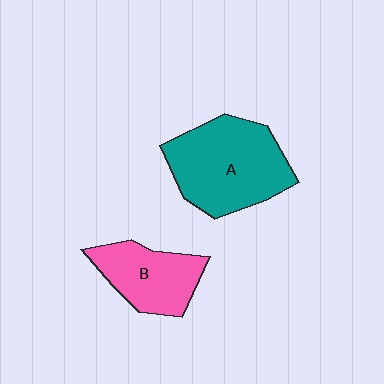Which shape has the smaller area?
Shape B (pink).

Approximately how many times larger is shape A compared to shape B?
Approximately 1.6 times.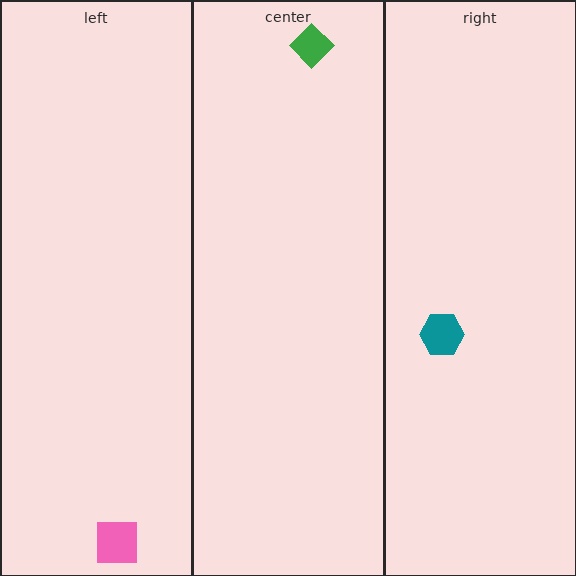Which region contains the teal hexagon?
The right region.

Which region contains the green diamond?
The center region.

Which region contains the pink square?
The left region.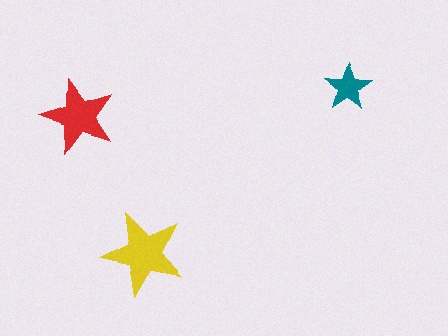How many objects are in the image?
There are 3 objects in the image.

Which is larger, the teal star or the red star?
The red one.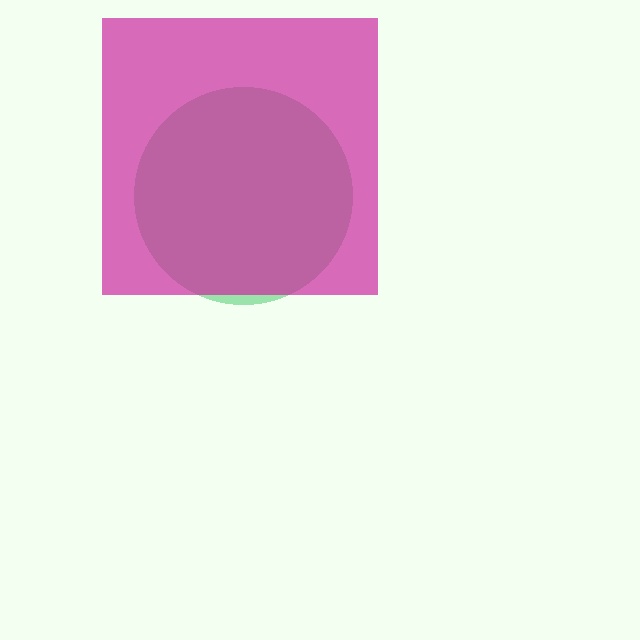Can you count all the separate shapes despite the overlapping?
Yes, there are 2 separate shapes.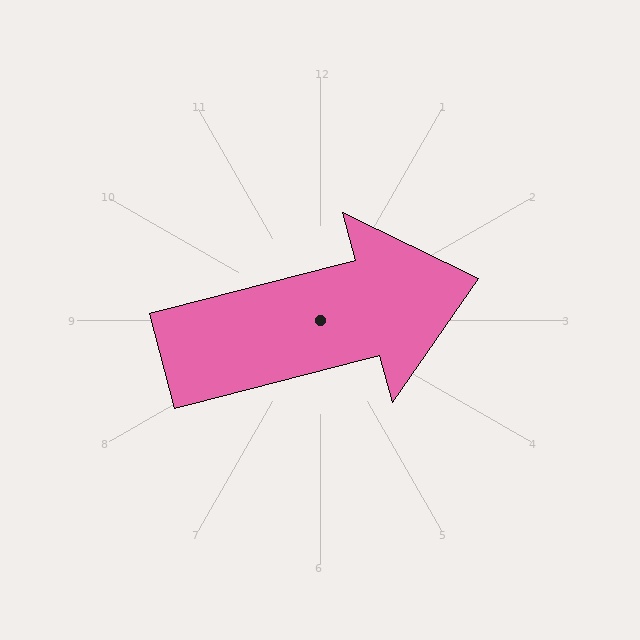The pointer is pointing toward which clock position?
Roughly 3 o'clock.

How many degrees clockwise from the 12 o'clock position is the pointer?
Approximately 75 degrees.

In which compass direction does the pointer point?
East.